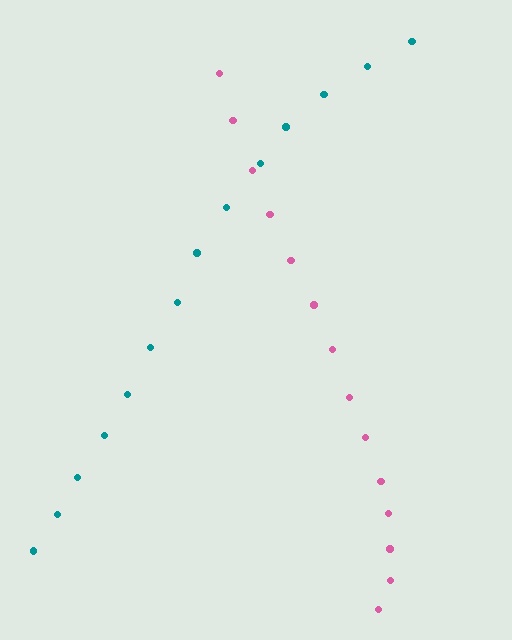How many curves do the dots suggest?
There are 2 distinct paths.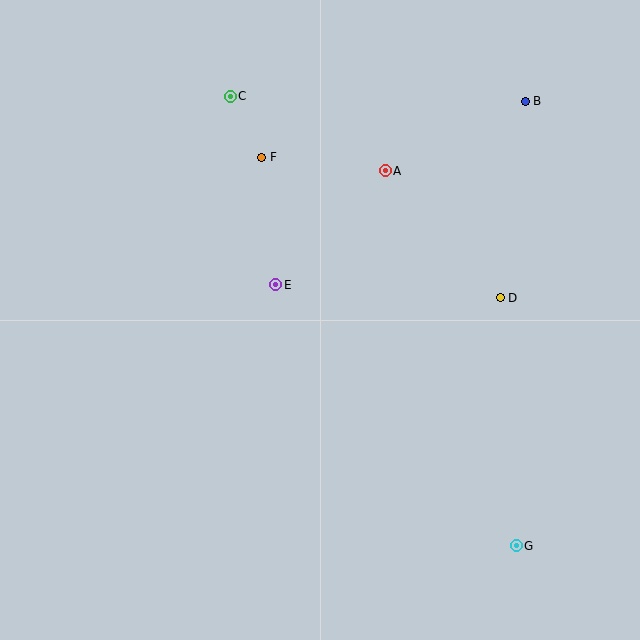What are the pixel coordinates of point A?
Point A is at (385, 171).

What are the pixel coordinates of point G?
Point G is at (516, 546).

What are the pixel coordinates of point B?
Point B is at (525, 101).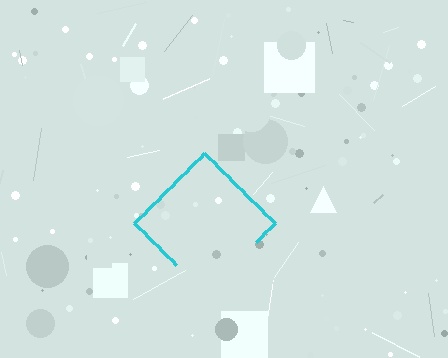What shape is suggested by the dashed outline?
The dashed outline suggests a diamond.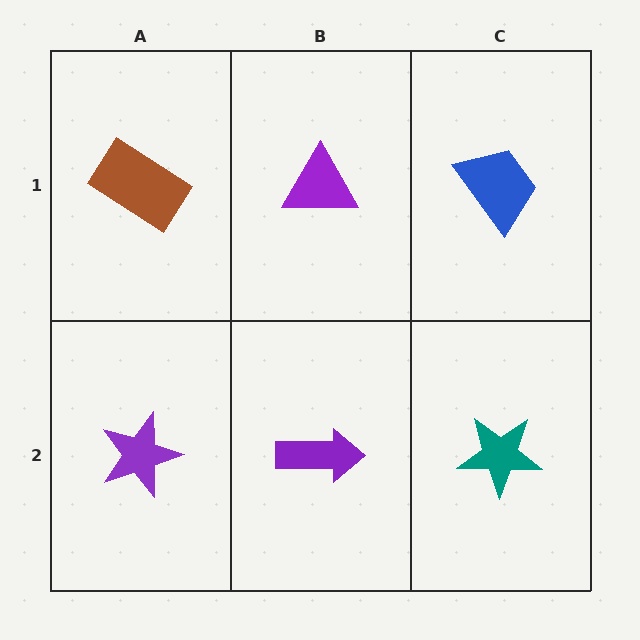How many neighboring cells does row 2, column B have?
3.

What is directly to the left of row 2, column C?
A purple arrow.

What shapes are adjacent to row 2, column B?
A purple triangle (row 1, column B), a purple star (row 2, column A), a teal star (row 2, column C).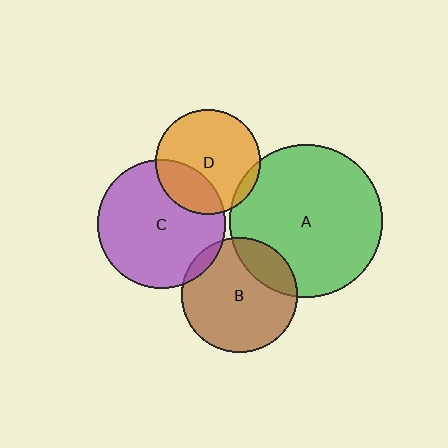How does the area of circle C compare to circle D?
Approximately 1.5 times.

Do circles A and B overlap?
Yes.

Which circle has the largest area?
Circle A (green).